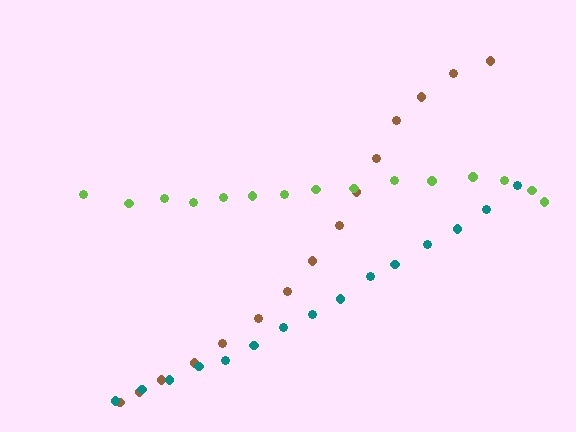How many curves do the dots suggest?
There are 3 distinct paths.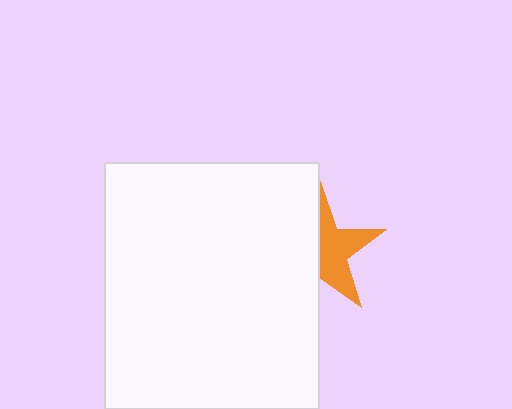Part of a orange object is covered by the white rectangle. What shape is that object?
It is a star.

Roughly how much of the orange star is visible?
About half of it is visible (roughly 52%).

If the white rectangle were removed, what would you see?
You would see the complete orange star.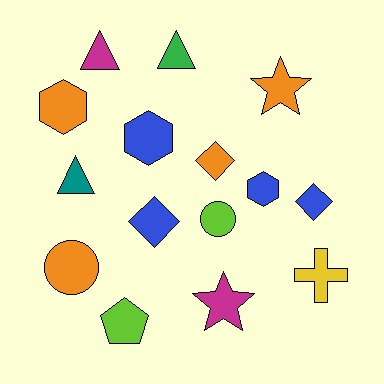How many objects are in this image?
There are 15 objects.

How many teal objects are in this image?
There is 1 teal object.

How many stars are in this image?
There are 2 stars.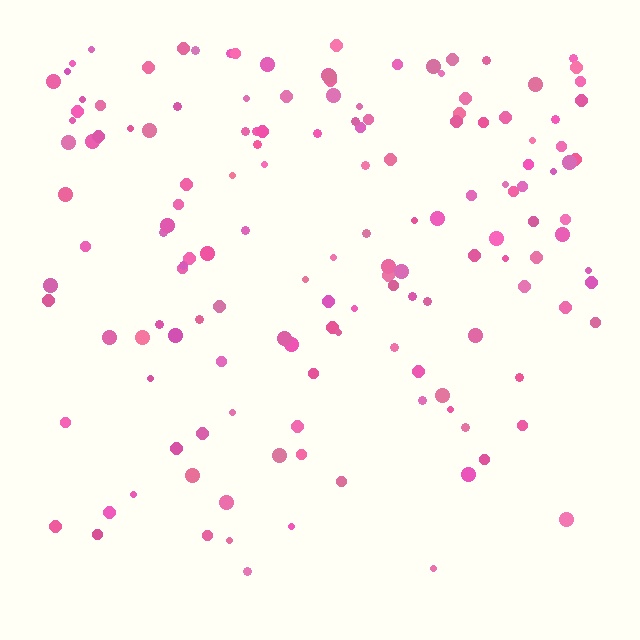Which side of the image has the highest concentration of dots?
The top.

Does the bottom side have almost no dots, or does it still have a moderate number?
Still a moderate number, just noticeably fewer than the top.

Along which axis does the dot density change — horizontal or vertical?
Vertical.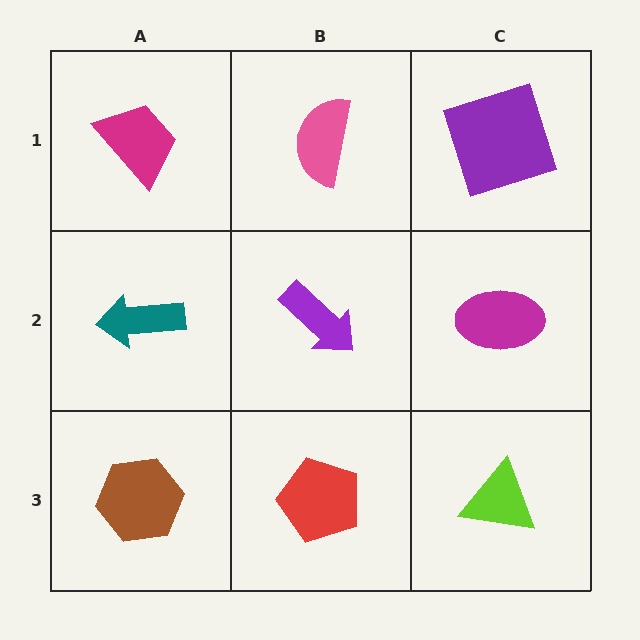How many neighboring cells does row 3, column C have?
2.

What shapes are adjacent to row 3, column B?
A purple arrow (row 2, column B), a brown hexagon (row 3, column A), a lime triangle (row 3, column C).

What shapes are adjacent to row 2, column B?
A pink semicircle (row 1, column B), a red pentagon (row 3, column B), a teal arrow (row 2, column A), a magenta ellipse (row 2, column C).